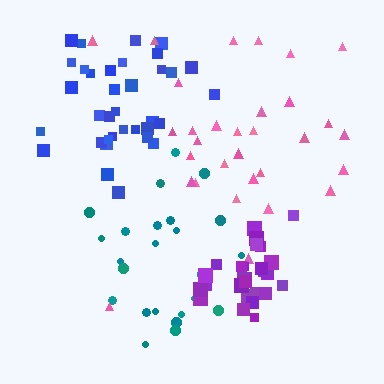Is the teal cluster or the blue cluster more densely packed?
Blue.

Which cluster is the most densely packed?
Purple.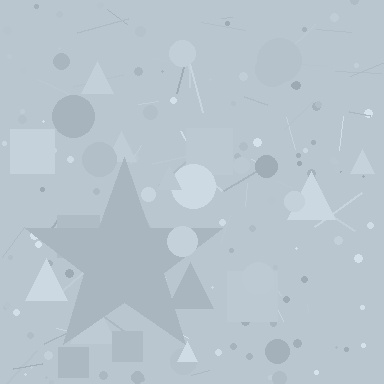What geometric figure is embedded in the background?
A star is embedded in the background.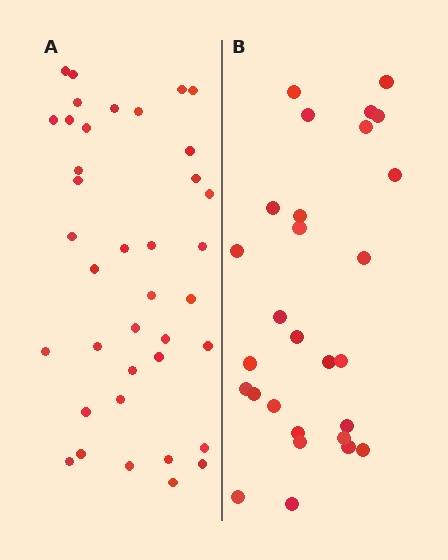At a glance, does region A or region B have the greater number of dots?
Region A (the left region) has more dots.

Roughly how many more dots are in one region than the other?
Region A has roughly 10 or so more dots than region B.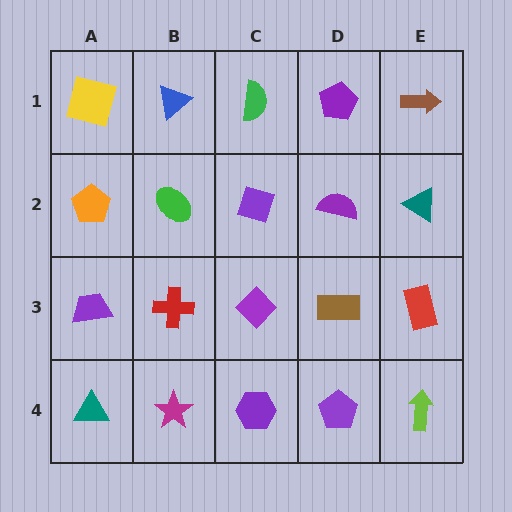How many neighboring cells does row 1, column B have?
3.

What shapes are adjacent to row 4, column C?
A purple diamond (row 3, column C), a magenta star (row 4, column B), a purple pentagon (row 4, column D).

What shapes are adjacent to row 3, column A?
An orange pentagon (row 2, column A), a teal triangle (row 4, column A), a red cross (row 3, column B).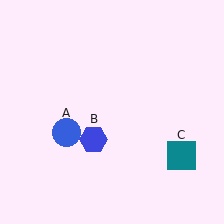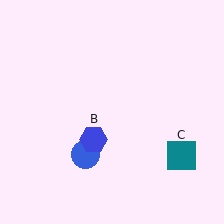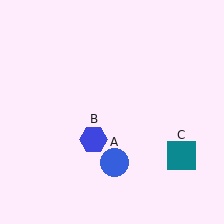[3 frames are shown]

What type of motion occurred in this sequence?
The blue circle (object A) rotated counterclockwise around the center of the scene.